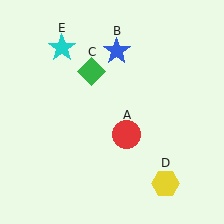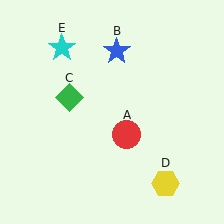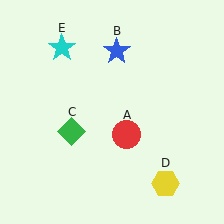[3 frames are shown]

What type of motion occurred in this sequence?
The green diamond (object C) rotated counterclockwise around the center of the scene.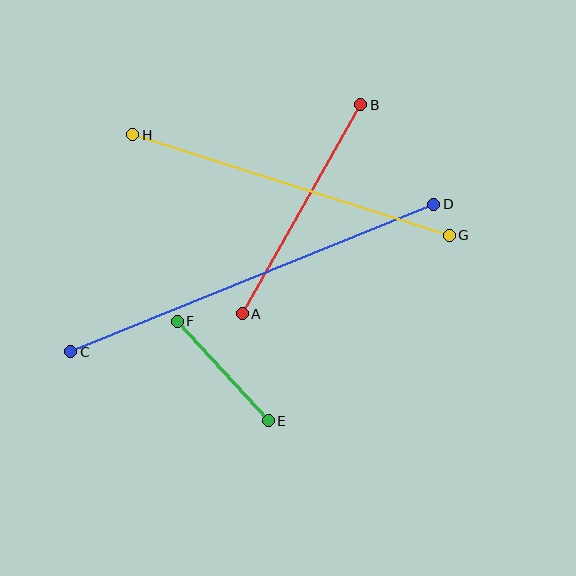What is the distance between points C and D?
The distance is approximately 392 pixels.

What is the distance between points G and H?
The distance is approximately 332 pixels.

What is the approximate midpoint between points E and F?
The midpoint is at approximately (223, 371) pixels.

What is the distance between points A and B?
The distance is approximately 240 pixels.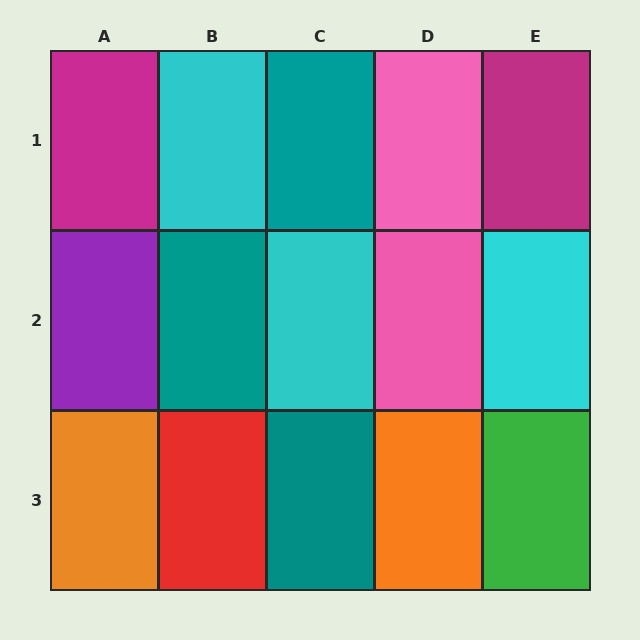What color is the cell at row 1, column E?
Magenta.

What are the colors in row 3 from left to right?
Orange, red, teal, orange, green.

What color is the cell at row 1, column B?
Cyan.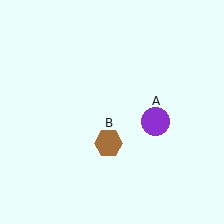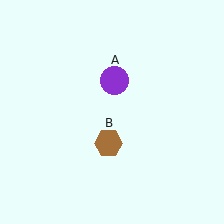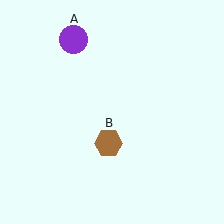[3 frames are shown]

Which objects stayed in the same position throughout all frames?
Brown hexagon (object B) remained stationary.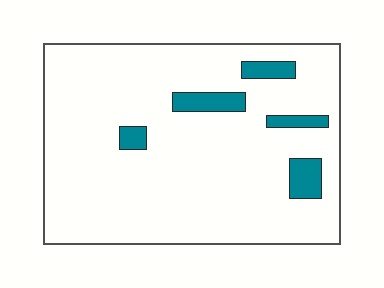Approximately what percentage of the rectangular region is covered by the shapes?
Approximately 10%.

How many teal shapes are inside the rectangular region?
5.